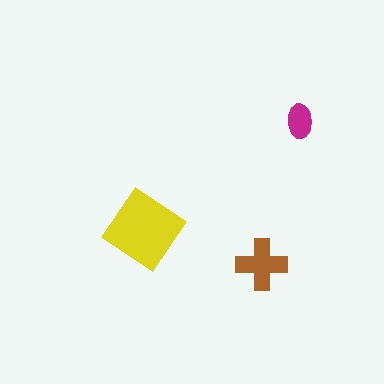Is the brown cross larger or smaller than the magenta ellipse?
Larger.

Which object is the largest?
The yellow diamond.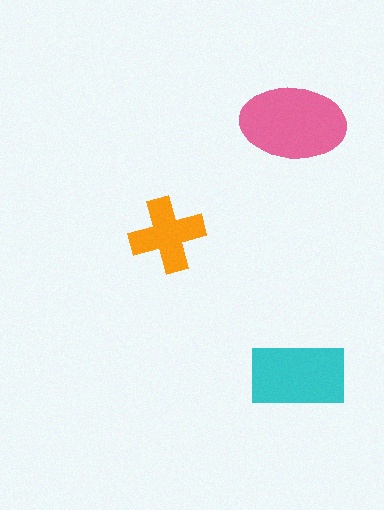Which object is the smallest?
The orange cross.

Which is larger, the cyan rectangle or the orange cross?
The cyan rectangle.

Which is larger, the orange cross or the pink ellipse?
The pink ellipse.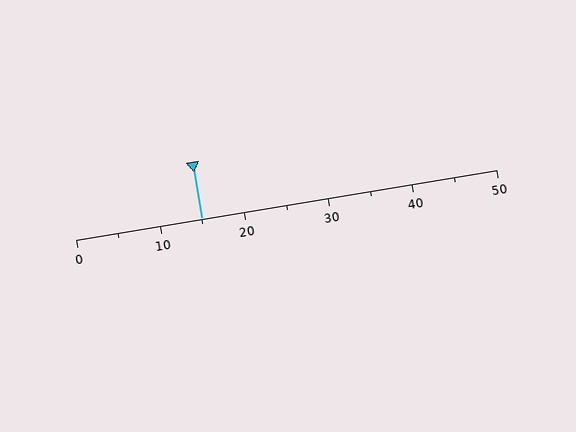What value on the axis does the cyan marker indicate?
The marker indicates approximately 15.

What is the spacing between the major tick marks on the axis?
The major ticks are spaced 10 apart.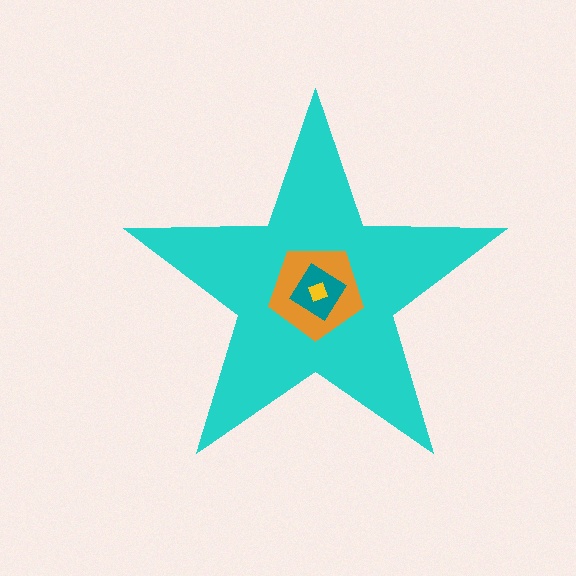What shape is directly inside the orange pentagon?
The teal diamond.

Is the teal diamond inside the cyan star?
Yes.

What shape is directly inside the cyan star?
The orange pentagon.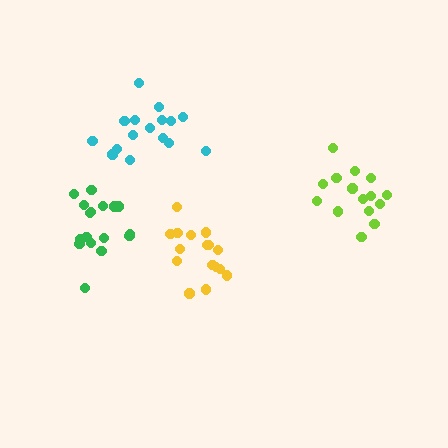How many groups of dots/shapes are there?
There are 4 groups.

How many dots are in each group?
Group 1: 17 dots, Group 2: 15 dots, Group 3: 16 dots, Group 4: 16 dots (64 total).